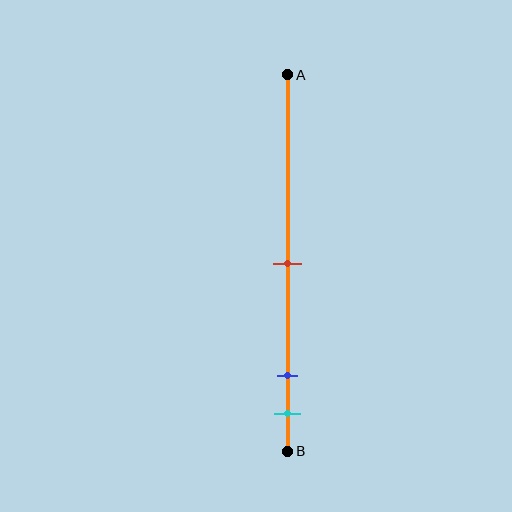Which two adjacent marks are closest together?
The blue and cyan marks are the closest adjacent pair.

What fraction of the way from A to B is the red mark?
The red mark is approximately 50% (0.5) of the way from A to B.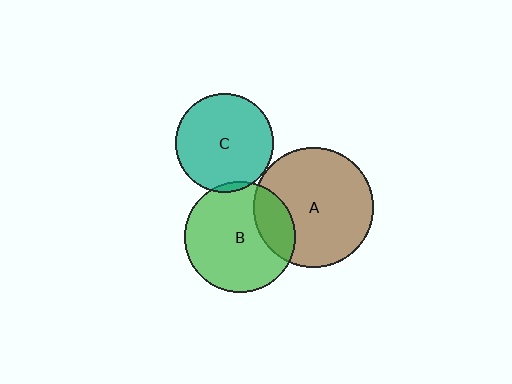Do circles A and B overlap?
Yes.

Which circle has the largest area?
Circle A (brown).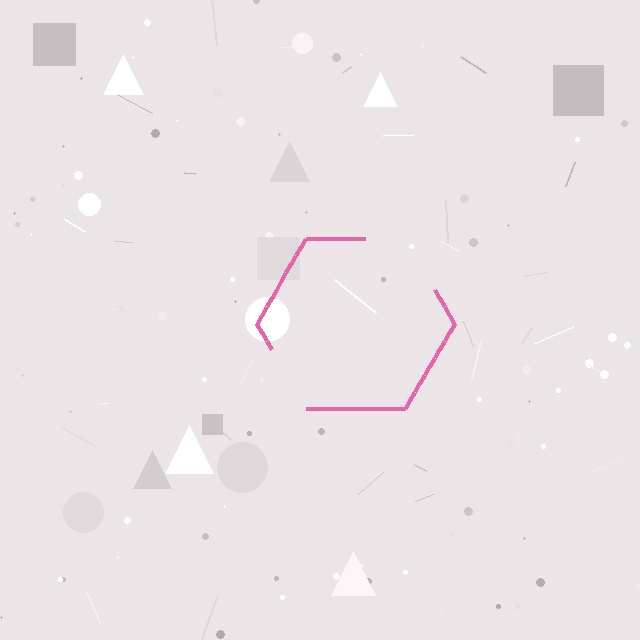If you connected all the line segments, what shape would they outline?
They would outline a hexagon.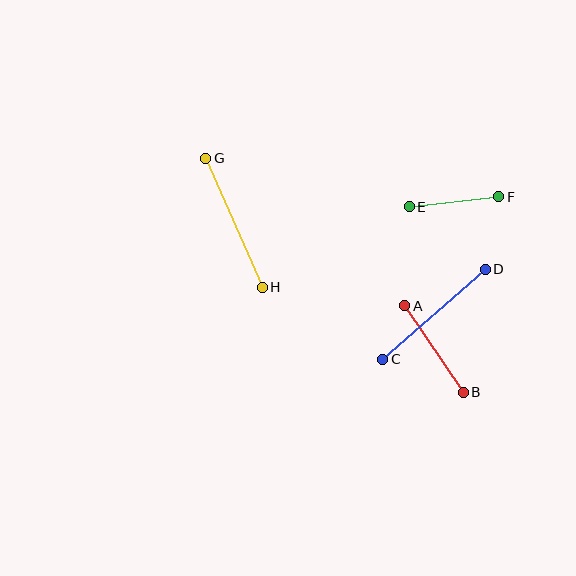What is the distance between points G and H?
The distance is approximately 141 pixels.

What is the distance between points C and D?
The distance is approximately 136 pixels.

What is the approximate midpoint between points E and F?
The midpoint is at approximately (454, 202) pixels.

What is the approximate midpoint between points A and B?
The midpoint is at approximately (434, 349) pixels.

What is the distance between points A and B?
The distance is approximately 104 pixels.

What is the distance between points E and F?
The distance is approximately 90 pixels.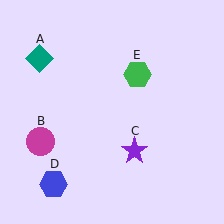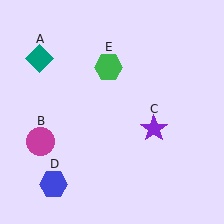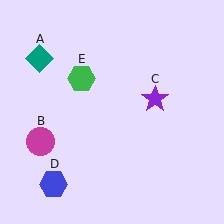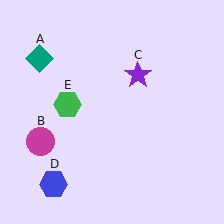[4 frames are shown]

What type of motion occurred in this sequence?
The purple star (object C), green hexagon (object E) rotated counterclockwise around the center of the scene.